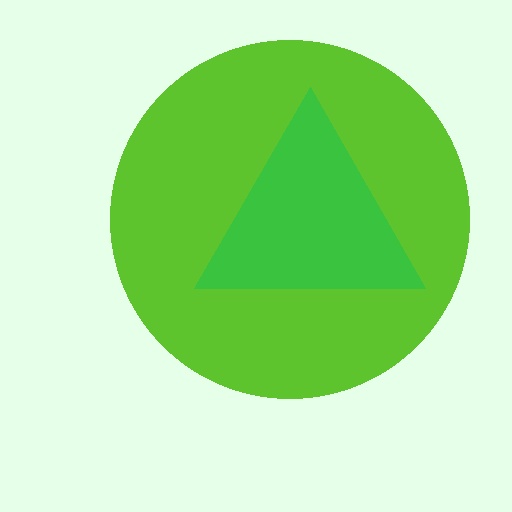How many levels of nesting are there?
2.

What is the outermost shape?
The lime circle.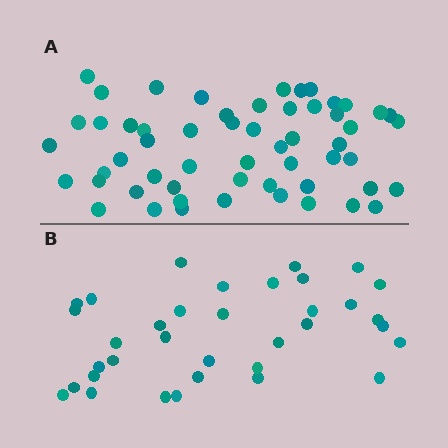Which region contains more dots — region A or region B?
Region A (the top region) has more dots.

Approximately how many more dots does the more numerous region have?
Region A has approximately 20 more dots than region B.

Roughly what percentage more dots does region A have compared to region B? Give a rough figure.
About 60% more.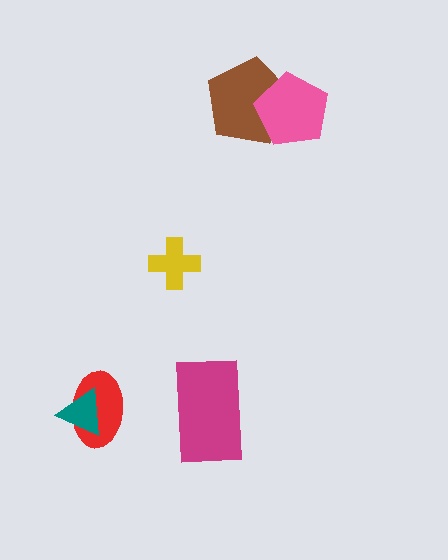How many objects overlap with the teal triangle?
1 object overlaps with the teal triangle.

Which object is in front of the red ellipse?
The teal triangle is in front of the red ellipse.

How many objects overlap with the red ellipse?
1 object overlaps with the red ellipse.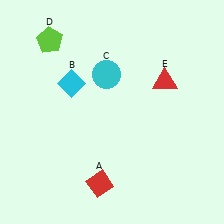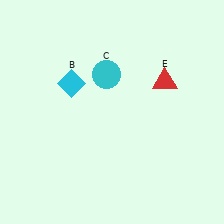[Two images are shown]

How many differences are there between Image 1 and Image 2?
There are 2 differences between the two images.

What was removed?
The red diamond (A), the lime pentagon (D) were removed in Image 2.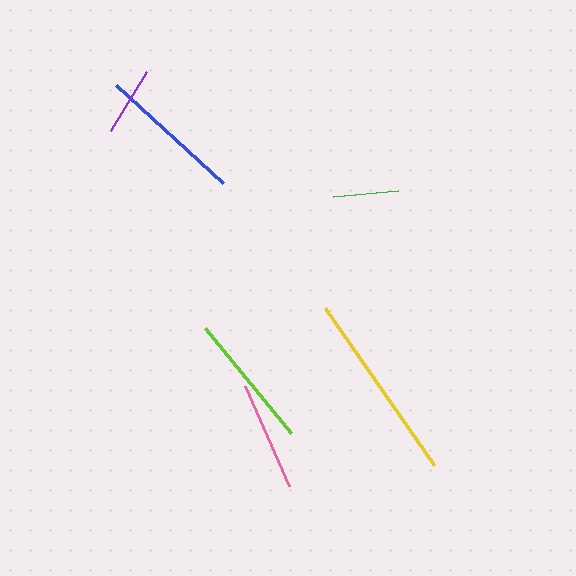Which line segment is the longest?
The yellow line is the longest at approximately 191 pixels.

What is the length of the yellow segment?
The yellow segment is approximately 191 pixels long.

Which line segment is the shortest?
The green line is the shortest at approximately 65 pixels.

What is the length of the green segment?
The green segment is approximately 65 pixels long.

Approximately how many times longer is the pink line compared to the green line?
The pink line is approximately 1.7 times the length of the green line.